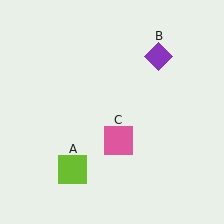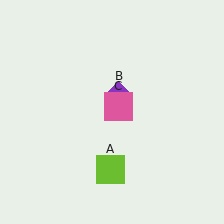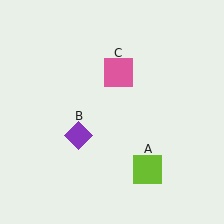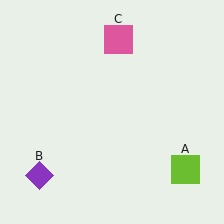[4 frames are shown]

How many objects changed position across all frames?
3 objects changed position: lime square (object A), purple diamond (object B), pink square (object C).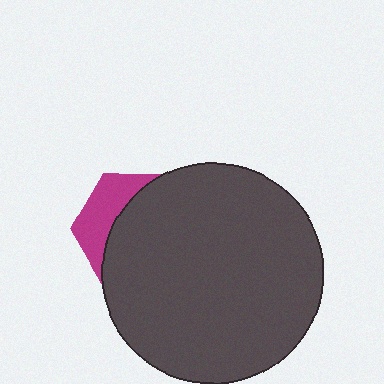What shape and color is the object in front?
The object in front is a dark gray circle.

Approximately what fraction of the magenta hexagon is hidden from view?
Roughly 68% of the magenta hexagon is hidden behind the dark gray circle.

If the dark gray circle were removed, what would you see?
You would see the complete magenta hexagon.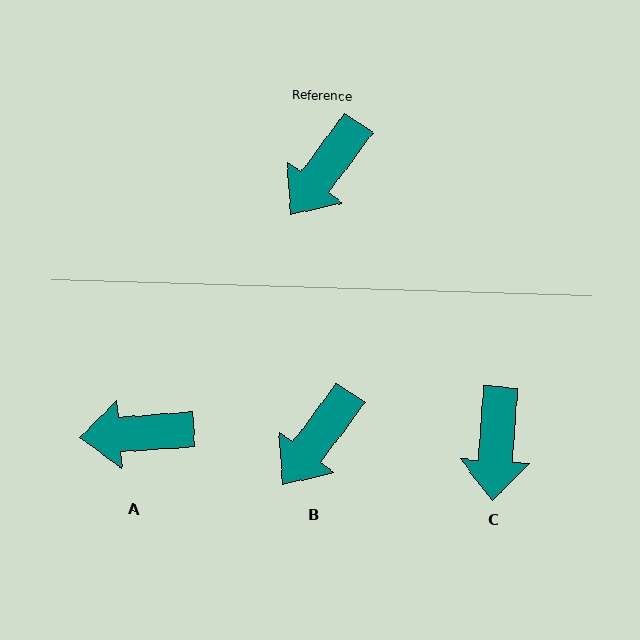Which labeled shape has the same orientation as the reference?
B.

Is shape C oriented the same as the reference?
No, it is off by about 32 degrees.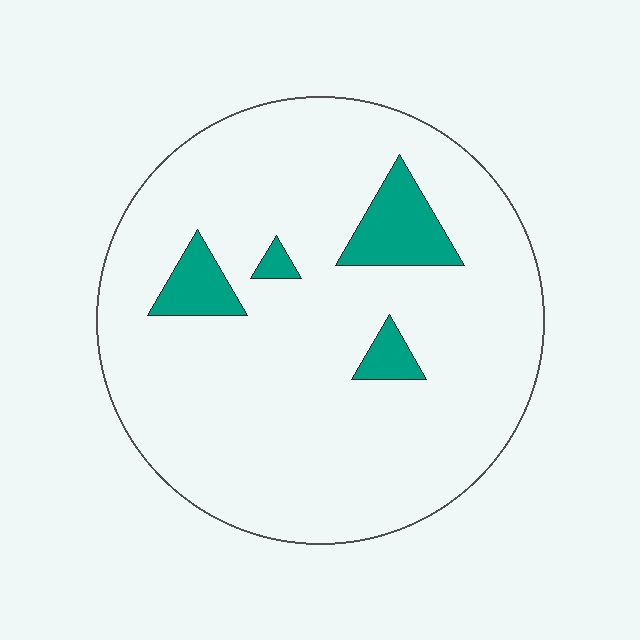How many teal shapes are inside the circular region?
4.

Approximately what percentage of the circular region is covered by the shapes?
Approximately 10%.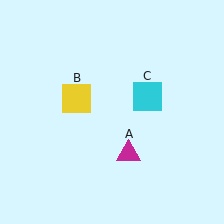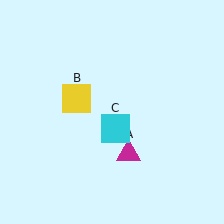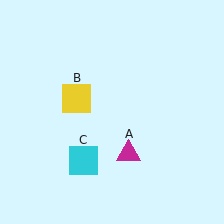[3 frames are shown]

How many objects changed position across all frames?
1 object changed position: cyan square (object C).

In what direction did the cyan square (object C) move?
The cyan square (object C) moved down and to the left.